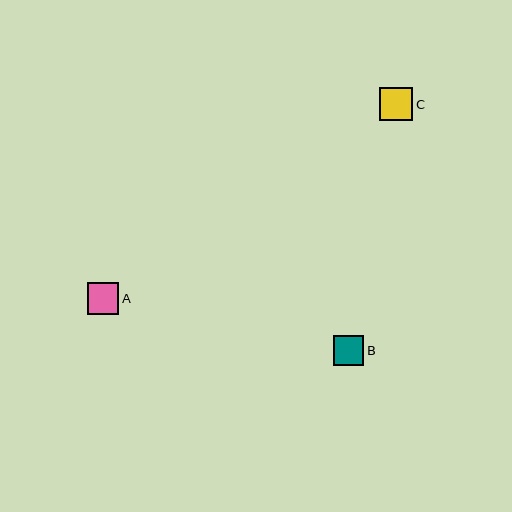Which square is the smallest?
Square B is the smallest with a size of approximately 30 pixels.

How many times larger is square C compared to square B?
Square C is approximately 1.1 times the size of square B.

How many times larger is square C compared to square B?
Square C is approximately 1.1 times the size of square B.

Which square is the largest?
Square C is the largest with a size of approximately 33 pixels.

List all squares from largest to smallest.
From largest to smallest: C, A, B.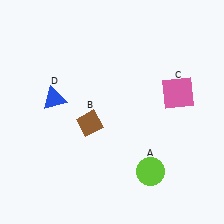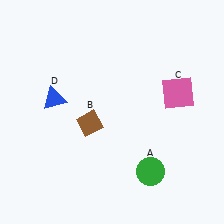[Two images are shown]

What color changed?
The circle (A) changed from lime in Image 1 to green in Image 2.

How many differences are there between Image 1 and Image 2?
There is 1 difference between the two images.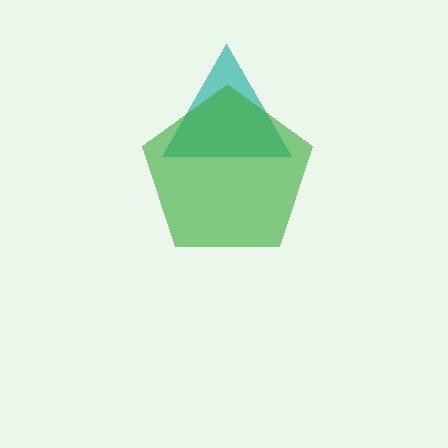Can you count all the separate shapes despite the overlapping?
Yes, there are 2 separate shapes.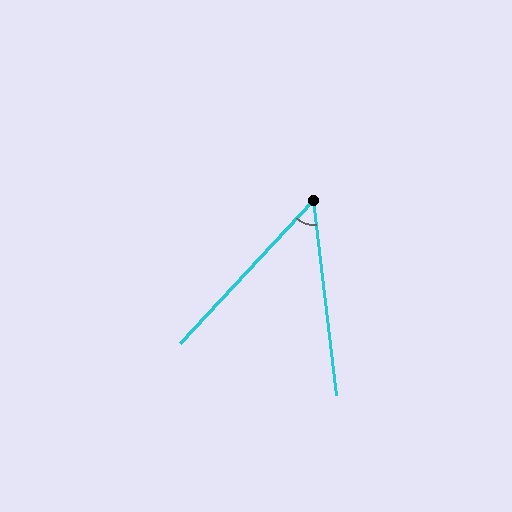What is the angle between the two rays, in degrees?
Approximately 50 degrees.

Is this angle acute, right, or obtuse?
It is acute.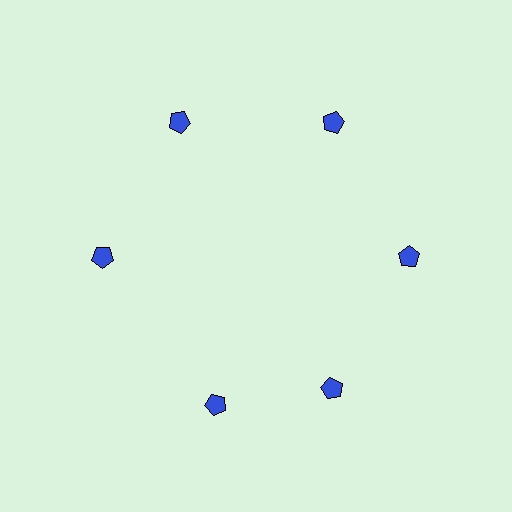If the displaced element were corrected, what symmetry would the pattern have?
It would have 6-fold rotational symmetry — the pattern would map onto itself every 60 degrees.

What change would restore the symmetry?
The symmetry would be restored by rotating it back into even spacing with its neighbors so that all 6 pentagons sit at equal angles and equal distance from the center.